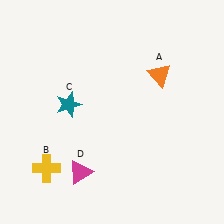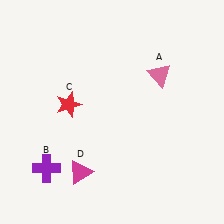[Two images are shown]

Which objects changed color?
A changed from orange to pink. B changed from yellow to purple. C changed from teal to red.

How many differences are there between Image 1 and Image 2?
There are 3 differences between the two images.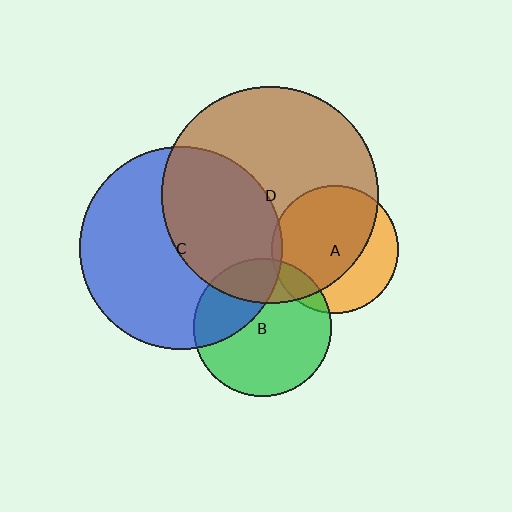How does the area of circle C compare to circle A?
Approximately 2.5 times.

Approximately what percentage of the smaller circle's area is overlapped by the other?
Approximately 25%.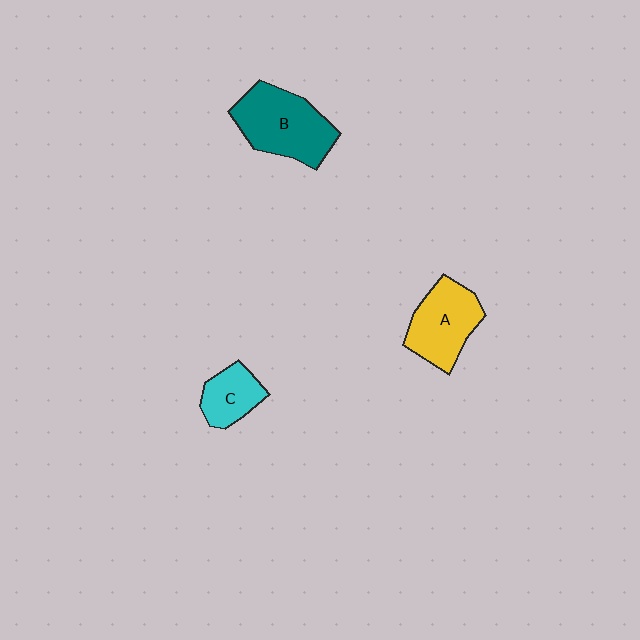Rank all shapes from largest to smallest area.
From largest to smallest: B (teal), A (yellow), C (cyan).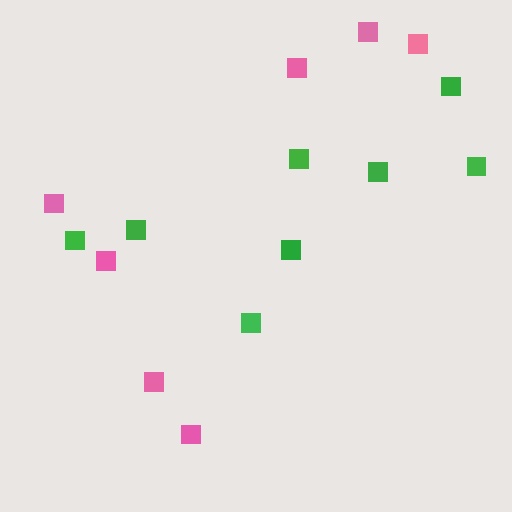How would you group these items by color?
There are 2 groups: one group of green squares (8) and one group of pink squares (7).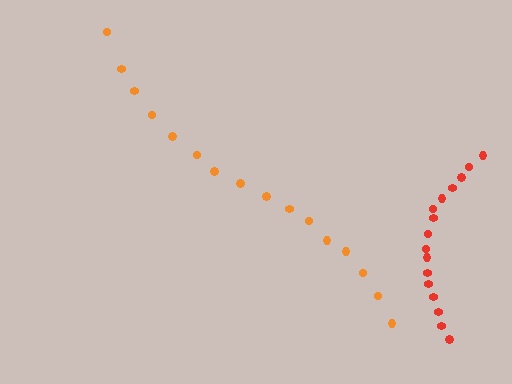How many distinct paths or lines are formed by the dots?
There are 2 distinct paths.